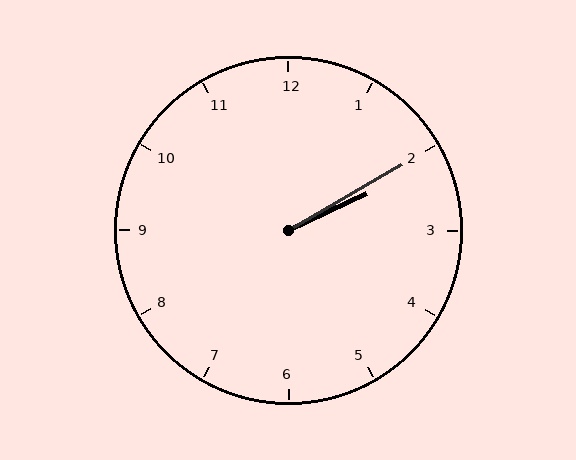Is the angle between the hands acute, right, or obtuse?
It is acute.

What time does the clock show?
2:10.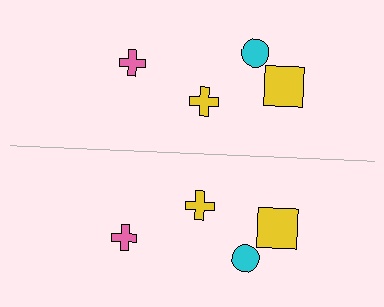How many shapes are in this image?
There are 8 shapes in this image.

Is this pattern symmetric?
Yes, this pattern has bilateral (reflection) symmetry.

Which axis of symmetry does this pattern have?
The pattern has a horizontal axis of symmetry running through the center of the image.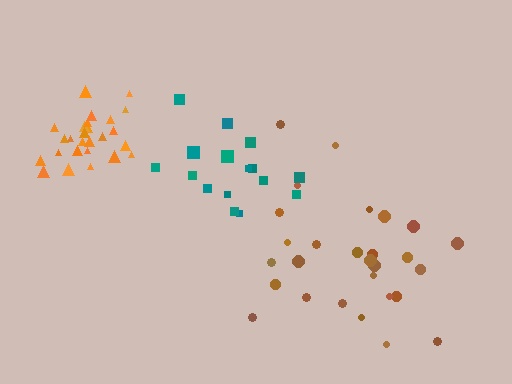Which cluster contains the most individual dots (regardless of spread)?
Brown (28).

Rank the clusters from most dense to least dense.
orange, teal, brown.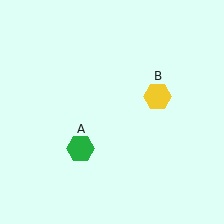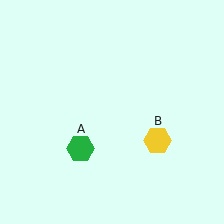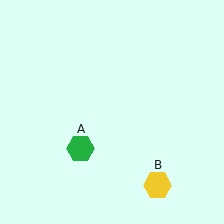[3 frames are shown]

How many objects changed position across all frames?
1 object changed position: yellow hexagon (object B).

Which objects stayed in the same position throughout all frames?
Green hexagon (object A) remained stationary.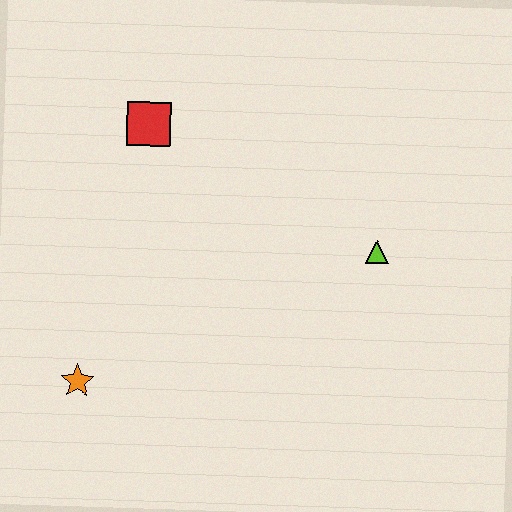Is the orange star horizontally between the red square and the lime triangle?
No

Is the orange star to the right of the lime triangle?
No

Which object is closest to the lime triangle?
The red square is closest to the lime triangle.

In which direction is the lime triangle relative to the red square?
The lime triangle is to the right of the red square.